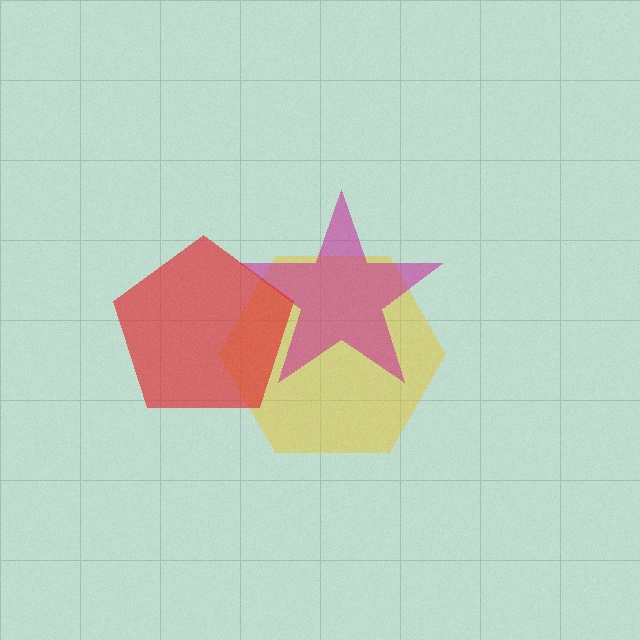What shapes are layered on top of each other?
The layered shapes are: a yellow hexagon, a magenta star, a red pentagon.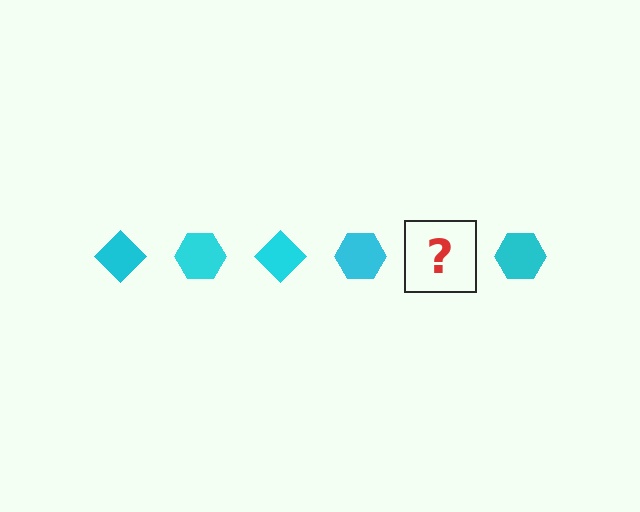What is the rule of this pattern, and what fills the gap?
The rule is that the pattern cycles through diamond, hexagon shapes in cyan. The gap should be filled with a cyan diamond.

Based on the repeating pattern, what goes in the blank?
The blank should be a cyan diamond.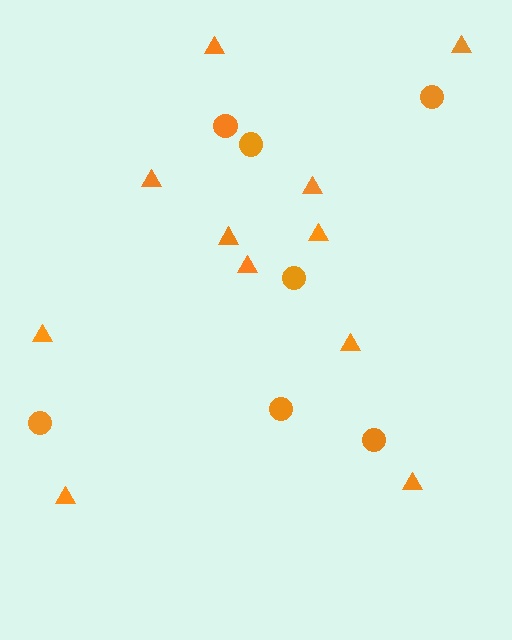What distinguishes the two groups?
There are 2 groups: one group of circles (7) and one group of triangles (11).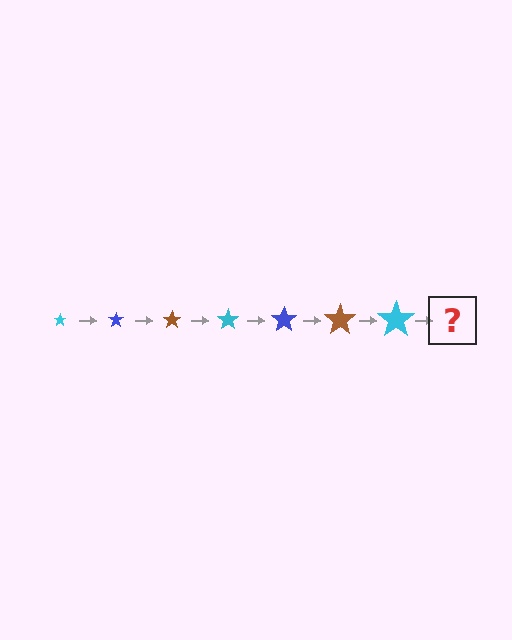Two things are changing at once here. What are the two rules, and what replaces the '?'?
The two rules are that the star grows larger each step and the color cycles through cyan, blue, and brown. The '?' should be a blue star, larger than the previous one.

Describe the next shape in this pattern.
It should be a blue star, larger than the previous one.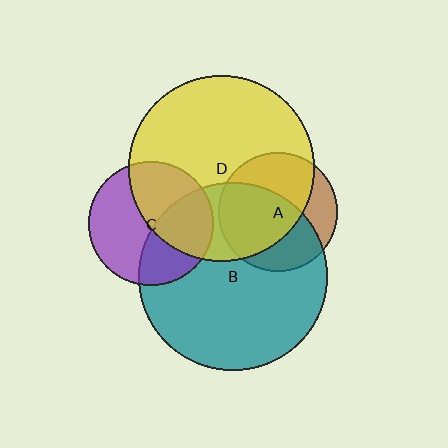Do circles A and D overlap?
Yes.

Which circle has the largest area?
Circle B (teal).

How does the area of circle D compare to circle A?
Approximately 2.4 times.